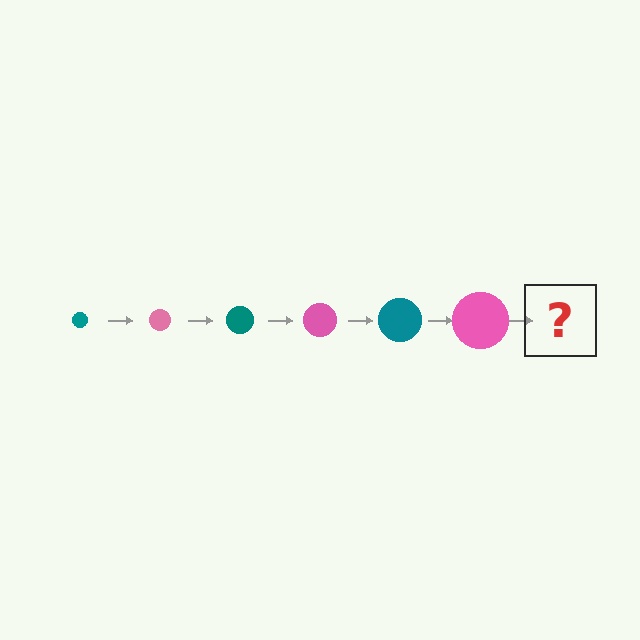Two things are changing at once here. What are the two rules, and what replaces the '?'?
The two rules are that the circle grows larger each step and the color cycles through teal and pink. The '?' should be a teal circle, larger than the previous one.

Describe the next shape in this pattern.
It should be a teal circle, larger than the previous one.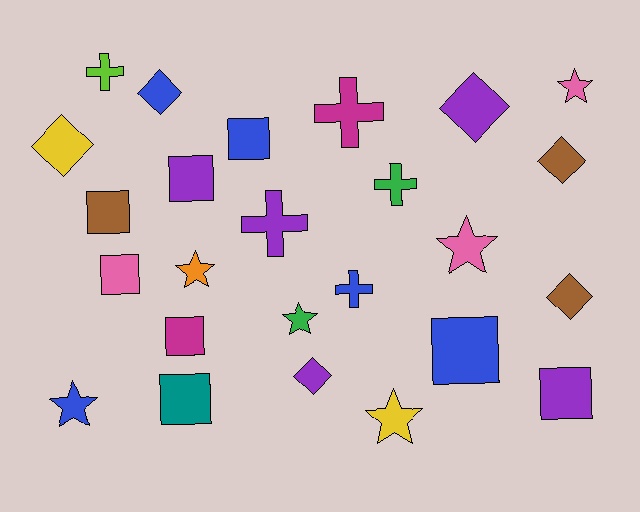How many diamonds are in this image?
There are 6 diamonds.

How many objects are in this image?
There are 25 objects.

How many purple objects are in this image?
There are 5 purple objects.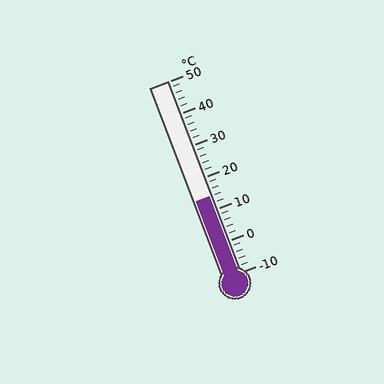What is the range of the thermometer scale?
The thermometer scale ranges from -10°C to 50°C.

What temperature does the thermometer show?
The thermometer shows approximately 14°C.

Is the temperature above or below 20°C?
The temperature is below 20°C.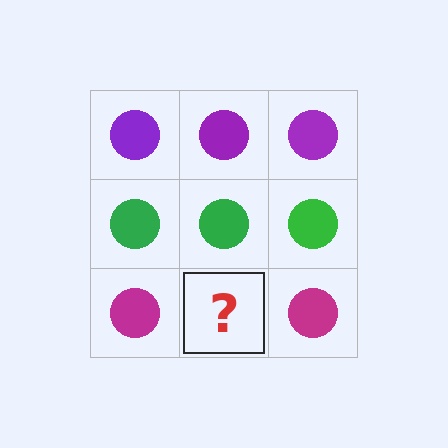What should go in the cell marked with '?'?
The missing cell should contain a magenta circle.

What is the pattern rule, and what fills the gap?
The rule is that each row has a consistent color. The gap should be filled with a magenta circle.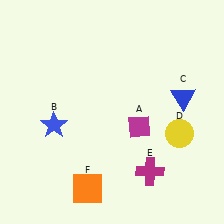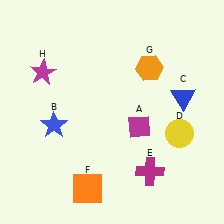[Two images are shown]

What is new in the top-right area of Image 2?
An orange hexagon (G) was added in the top-right area of Image 2.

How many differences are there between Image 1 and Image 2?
There are 2 differences between the two images.